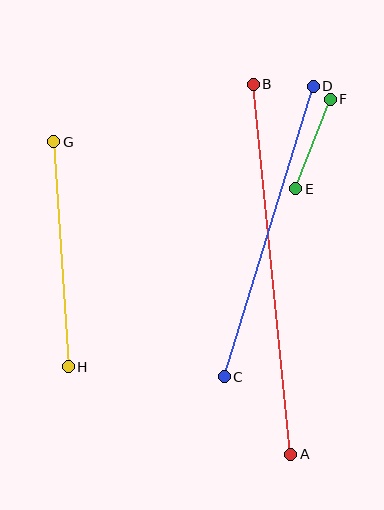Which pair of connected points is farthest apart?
Points A and B are farthest apart.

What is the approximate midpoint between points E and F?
The midpoint is at approximately (313, 144) pixels.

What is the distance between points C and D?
The distance is approximately 304 pixels.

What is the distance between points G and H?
The distance is approximately 225 pixels.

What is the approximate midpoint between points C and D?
The midpoint is at approximately (269, 232) pixels.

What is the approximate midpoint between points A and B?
The midpoint is at approximately (272, 269) pixels.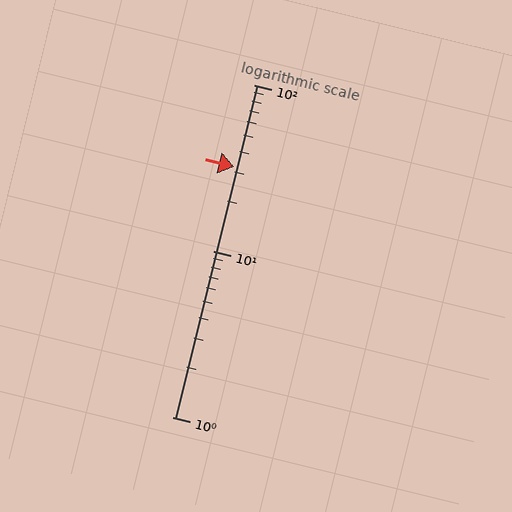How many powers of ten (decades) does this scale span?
The scale spans 2 decades, from 1 to 100.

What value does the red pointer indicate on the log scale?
The pointer indicates approximately 32.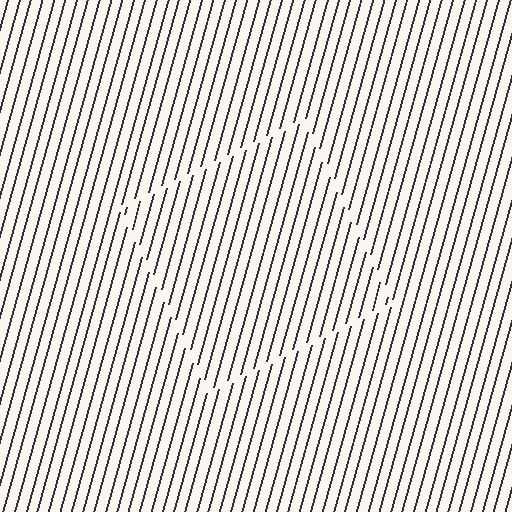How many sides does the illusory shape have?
4 sides — the line-ends trace a square.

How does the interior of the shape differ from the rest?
The interior of the shape contains the same grating, shifted by half a period — the contour is defined by the phase discontinuity where line-ends from the inner and outer gratings abut.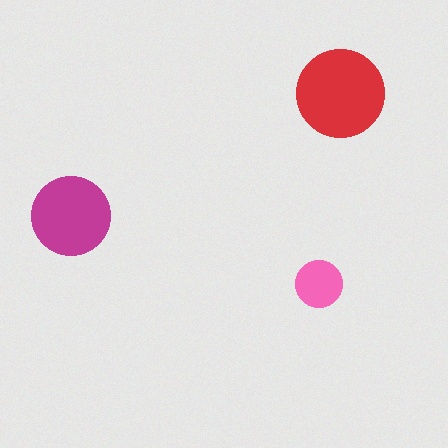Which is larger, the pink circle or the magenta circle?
The magenta one.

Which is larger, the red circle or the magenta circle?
The red one.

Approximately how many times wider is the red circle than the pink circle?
About 2 times wider.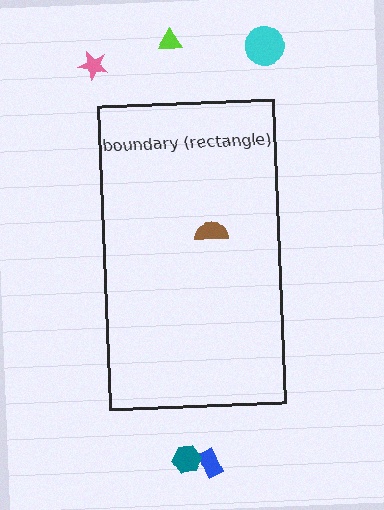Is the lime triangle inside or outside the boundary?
Outside.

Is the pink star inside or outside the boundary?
Outside.